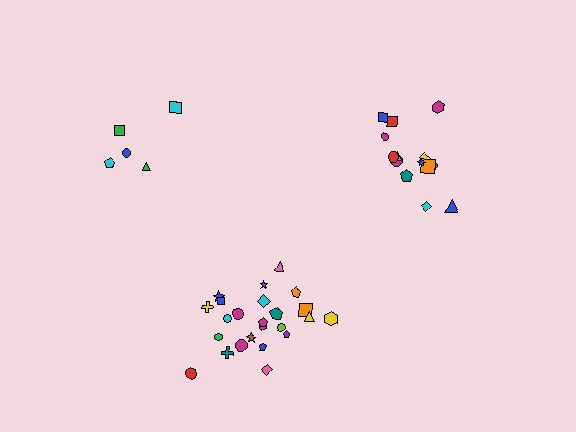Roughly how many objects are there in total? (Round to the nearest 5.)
Roughly 45 objects in total.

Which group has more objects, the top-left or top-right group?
The top-right group.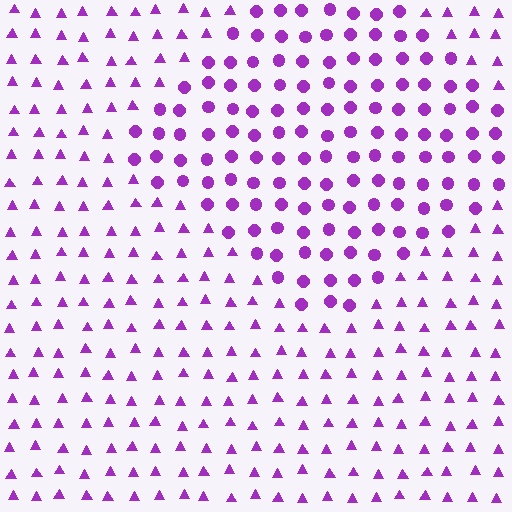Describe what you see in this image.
The image is filled with small purple elements arranged in a uniform grid. A diamond-shaped region contains circles, while the surrounding area contains triangles. The boundary is defined purely by the change in element shape.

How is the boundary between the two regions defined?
The boundary is defined by a change in element shape: circles inside vs. triangles outside. All elements share the same color and spacing.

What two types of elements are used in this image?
The image uses circles inside the diamond region and triangles outside it.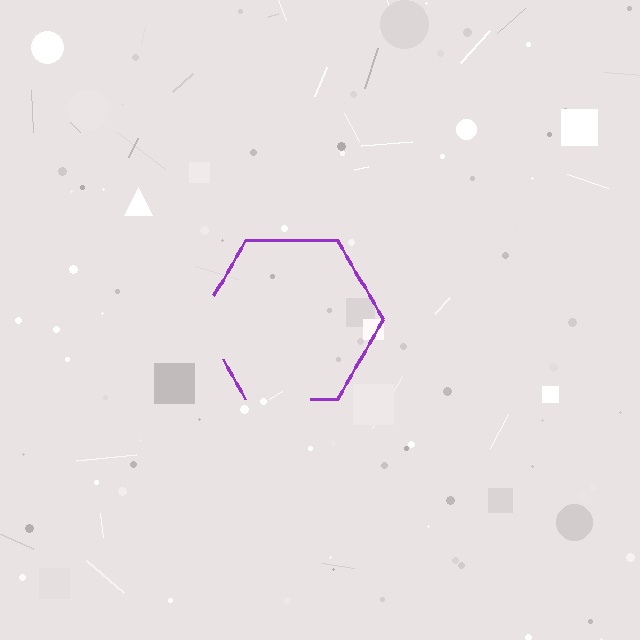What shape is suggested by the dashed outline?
The dashed outline suggests a hexagon.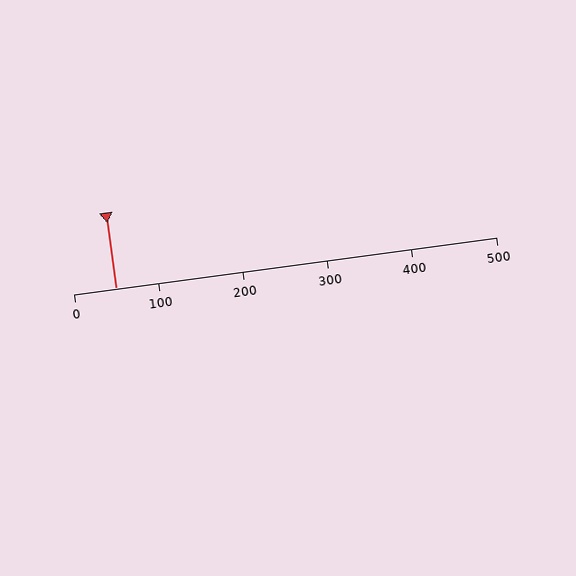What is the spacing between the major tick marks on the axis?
The major ticks are spaced 100 apart.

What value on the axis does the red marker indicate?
The marker indicates approximately 50.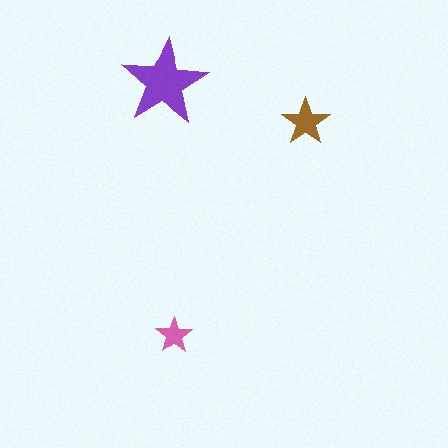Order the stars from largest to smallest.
the purple one, the brown one, the pink one.